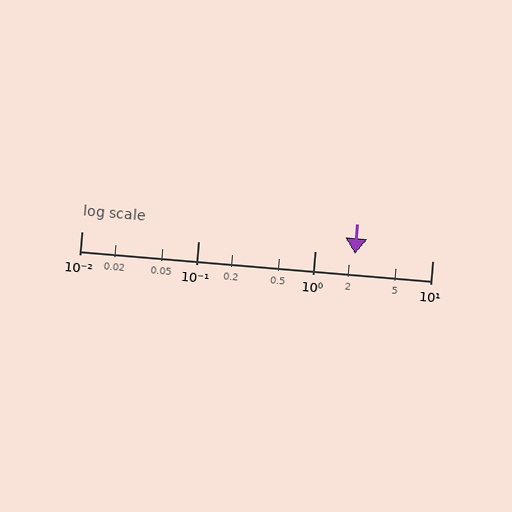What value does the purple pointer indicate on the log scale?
The pointer indicates approximately 2.2.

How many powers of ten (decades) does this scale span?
The scale spans 3 decades, from 0.01 to 10.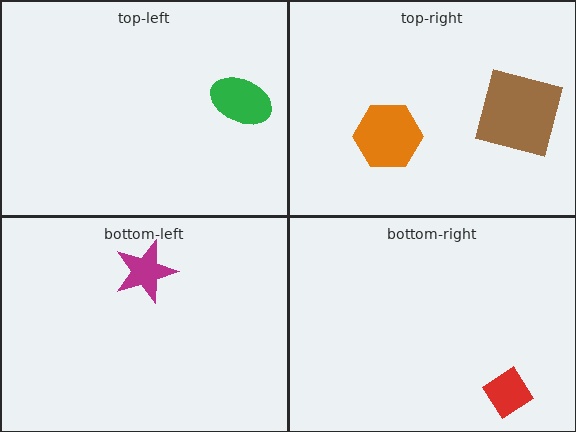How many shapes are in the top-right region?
2.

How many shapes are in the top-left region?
1.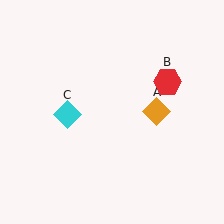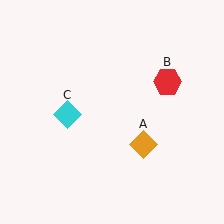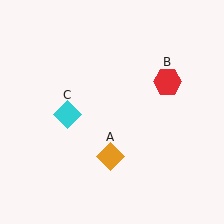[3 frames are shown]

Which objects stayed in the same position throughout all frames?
Red hexagon (object B) and cyan diamond (object C) remained stationary.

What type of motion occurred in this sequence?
The orange diamond (object A) rotated clockwise around the center of the scene.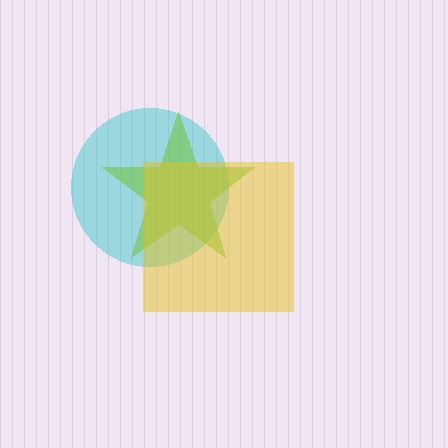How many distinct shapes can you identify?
There are 3 distinct shapes: a cyan circle, a lime star, a yellow square.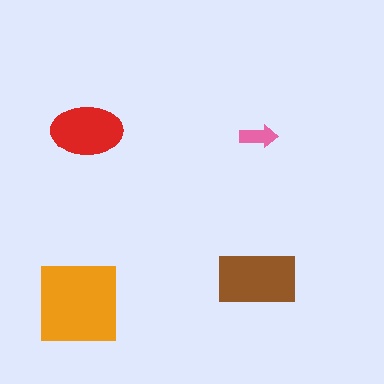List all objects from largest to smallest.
The orange square, the brown rectangle, the red ellipse, the pink arrow.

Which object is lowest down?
The orange square is bottommost.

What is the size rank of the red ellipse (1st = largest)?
3rd.